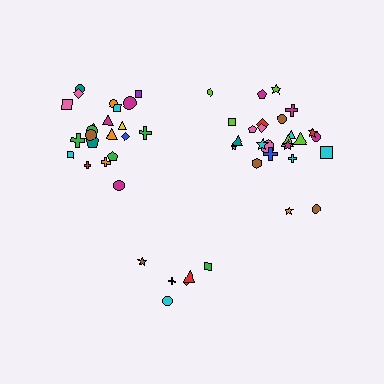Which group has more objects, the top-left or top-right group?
The top-right group.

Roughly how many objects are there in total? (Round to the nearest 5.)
Roughly 55 objects in total.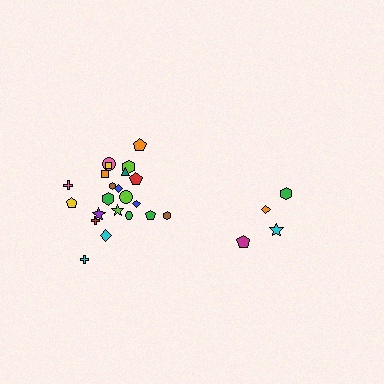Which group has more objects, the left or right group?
The left group.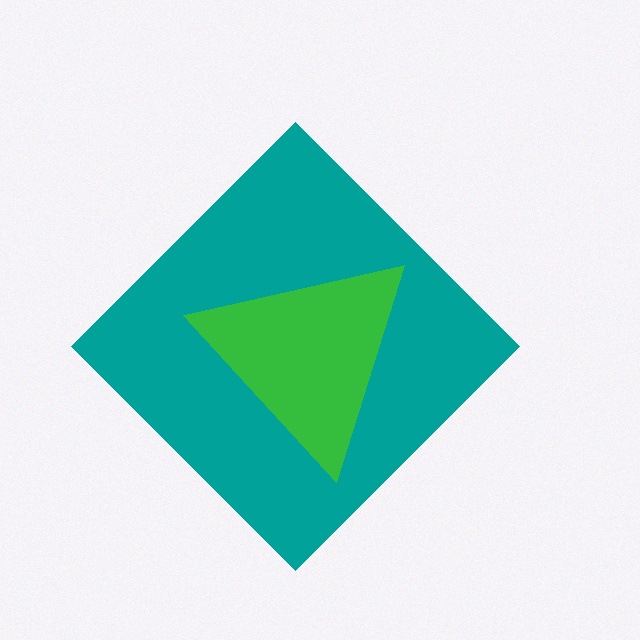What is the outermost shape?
The teal diamond.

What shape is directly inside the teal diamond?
The green triangle.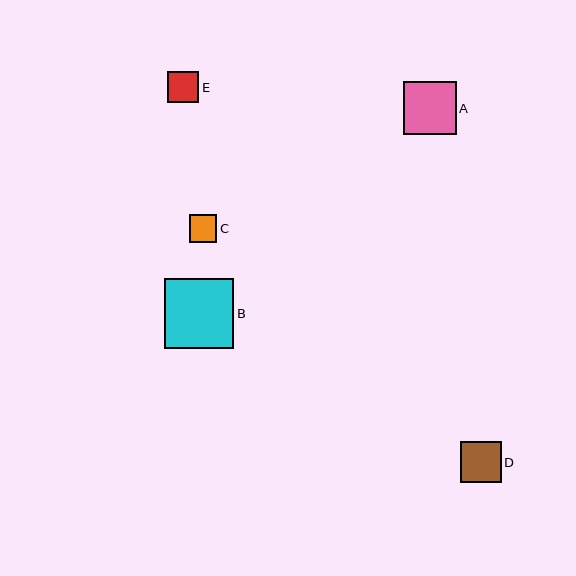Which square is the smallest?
Square C is the smallest with a size of approximately 28 pixels.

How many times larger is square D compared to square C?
Square D is approximately 1.5 times the size of square C.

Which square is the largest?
Square B is the largest with a size of approximately 69 pixels.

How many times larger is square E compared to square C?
Square E is approximately 1.1 times the size of square C.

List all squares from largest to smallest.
From largest to smallest: B, A, D, E, C.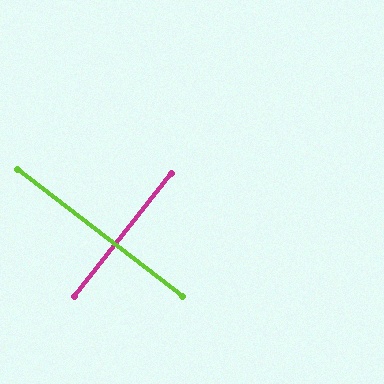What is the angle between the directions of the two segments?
Approximately 89 degrees.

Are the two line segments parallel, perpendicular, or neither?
Perpendicular — they meet at approximately 89°.